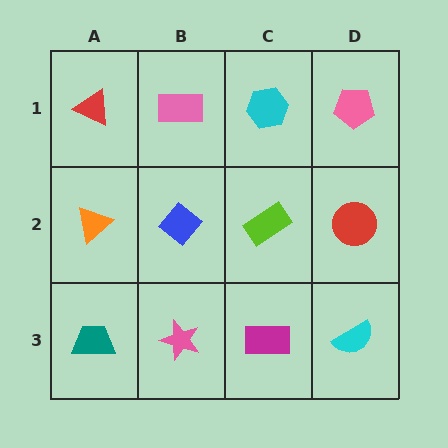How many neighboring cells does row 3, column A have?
2.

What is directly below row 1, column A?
An orange triangle.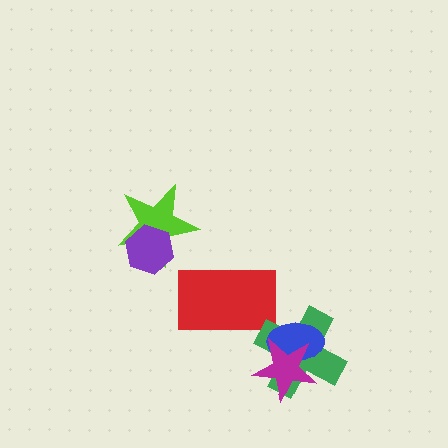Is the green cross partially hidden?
Yes, it is partially covered by another shape.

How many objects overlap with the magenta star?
2 objects overlap with the magenta star.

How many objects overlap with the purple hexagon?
1 object overlaps with the purple hexagon.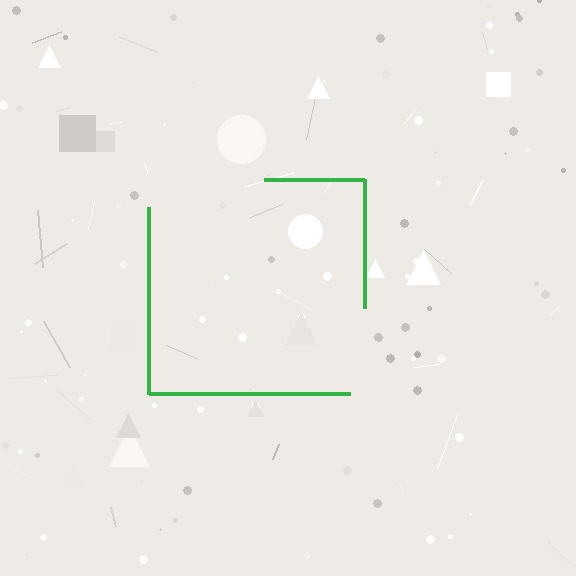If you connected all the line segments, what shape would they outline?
They would outline a square.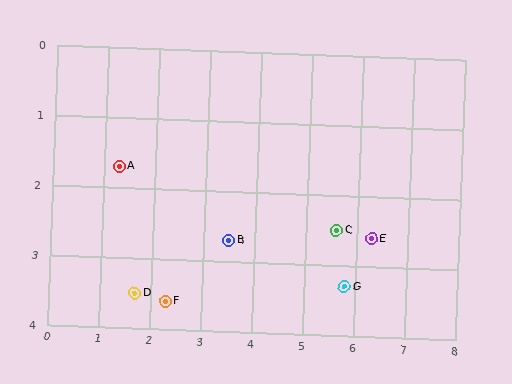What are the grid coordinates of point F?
Point F is at approximately (2.3, 3.6).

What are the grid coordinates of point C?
Point C is at approximately (5.6, 2.5).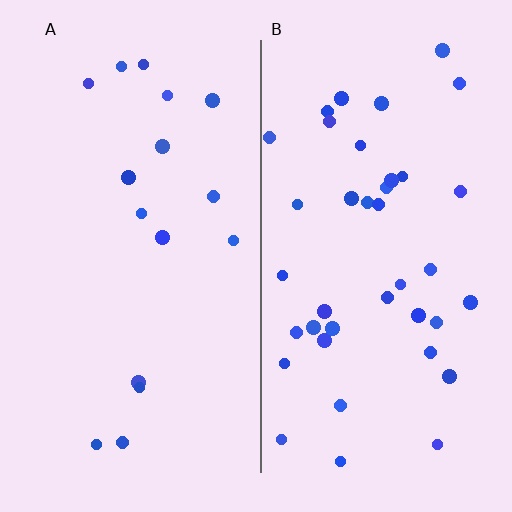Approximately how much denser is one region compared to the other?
Approximately 2.4× — region B over region A.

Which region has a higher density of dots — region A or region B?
B (the right).